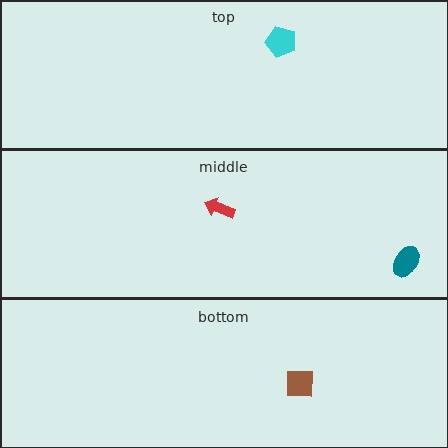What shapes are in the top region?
The cyan pentagon.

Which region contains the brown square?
The bottom region.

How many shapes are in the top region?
1.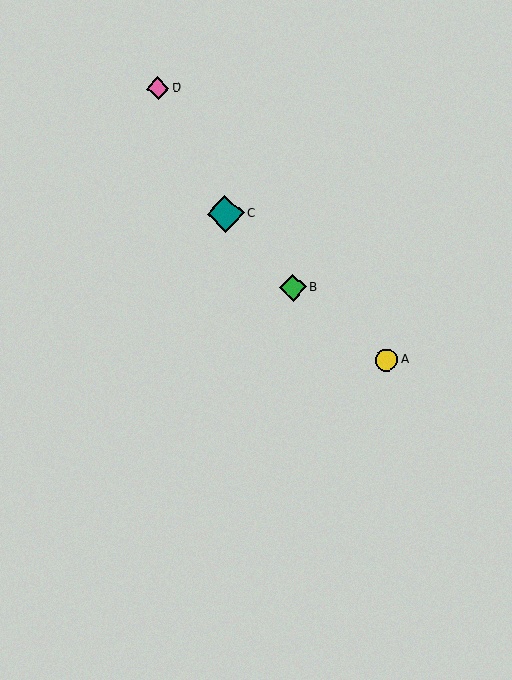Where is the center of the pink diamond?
The center of the pink diamond is at (158, 88).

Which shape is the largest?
The teal diamond (labeled C) is the largest.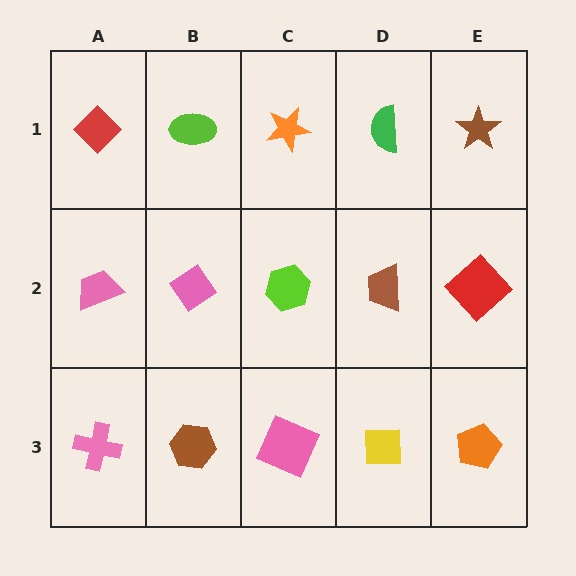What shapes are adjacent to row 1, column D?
A brown trapezoid (row 2, column D), an orange star (row 1, column C), a brown star (row 1, column E).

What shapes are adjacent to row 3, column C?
A lime hexagon (row 2, column C), a brown hexagon (row 3, column B), a yellow square (row 3, column D).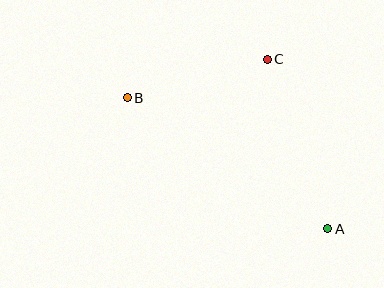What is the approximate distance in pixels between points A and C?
The distance between A and C is approximately 180 pixels.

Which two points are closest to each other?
Points B and C are closest to each other.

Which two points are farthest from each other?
Points A and B are farthest from each other.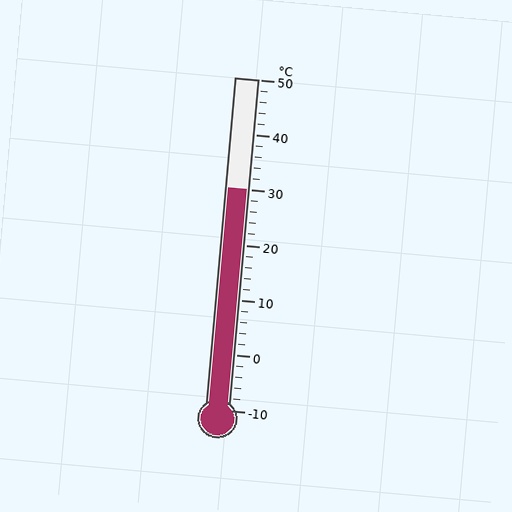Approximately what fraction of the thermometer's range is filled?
The thermometer is filled to approximately 65% of its range.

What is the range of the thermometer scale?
The thermometer scale ranges from -10°C to 50°C.